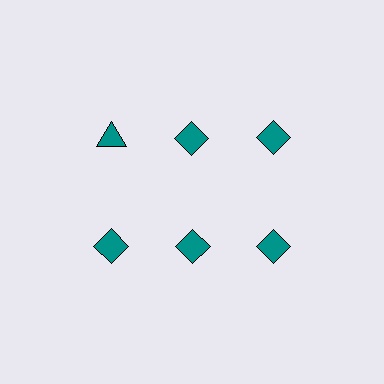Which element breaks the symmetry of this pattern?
The teal triangle in the top row, leftmost column breaks the symmetry. All other shapes are teal diamonds.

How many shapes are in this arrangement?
There are 6 shapes arranged in a grid pattern.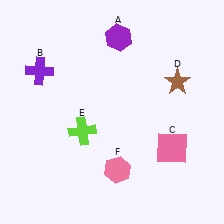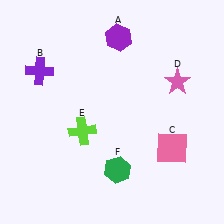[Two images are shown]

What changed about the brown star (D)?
In Image 1, D is brown. In Image 2, it changed to pink.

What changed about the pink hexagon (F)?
In Image 1, F is pink. In Image 2, it changed to green.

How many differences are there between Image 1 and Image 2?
There are 2 differences between the two images.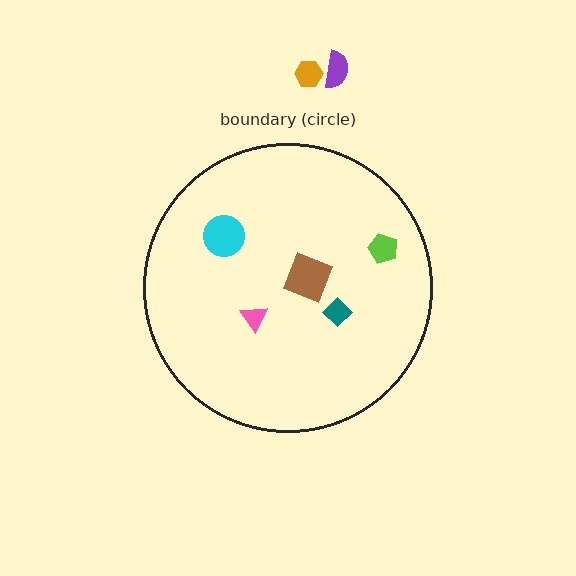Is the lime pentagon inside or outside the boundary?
Inside.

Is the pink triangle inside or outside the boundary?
Inside.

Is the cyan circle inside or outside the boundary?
Inside.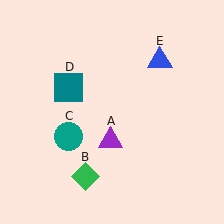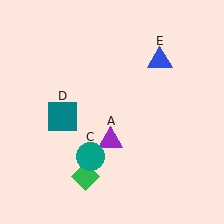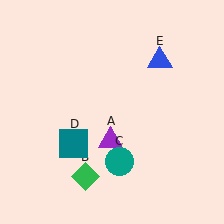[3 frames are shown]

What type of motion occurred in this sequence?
The teal circle (object C), teal square (object D) rotated counterclockwise around the center of the scene.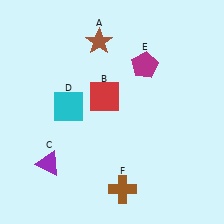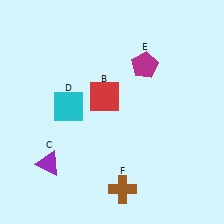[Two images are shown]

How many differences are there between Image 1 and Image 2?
There is 1 difference between the two images.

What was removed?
The brown star (A) was removed in Image 2.